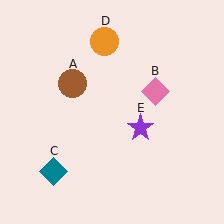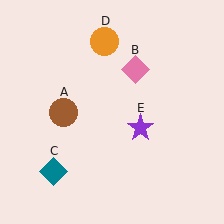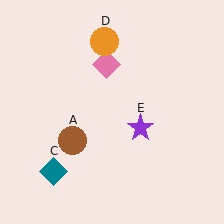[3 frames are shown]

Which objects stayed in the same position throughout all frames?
Teal diamond (object C) and orange circle (object D) and purple star (object E) remained stationary.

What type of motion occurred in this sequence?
The brown circle (object A), pink diamond (object B) rotated counterclockwise around the center of the scene.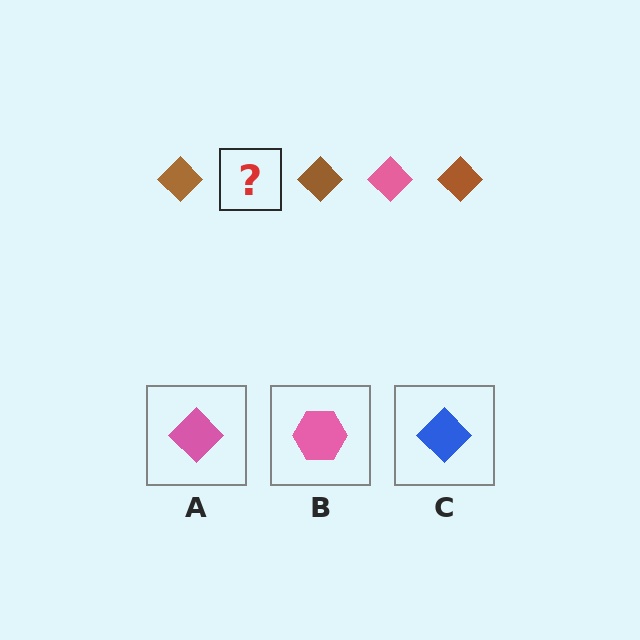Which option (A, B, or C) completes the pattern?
A.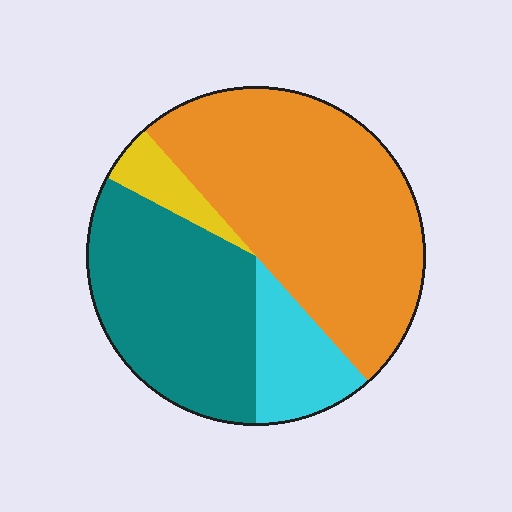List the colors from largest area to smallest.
From largest to smallest: orange, teal, cyan, yellow.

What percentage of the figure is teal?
Teal covers 33% of the figure.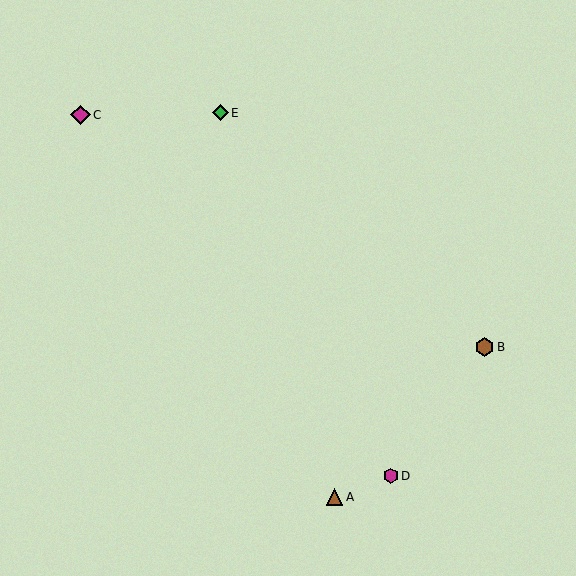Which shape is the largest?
The magenta diamond (labeled C) is the largest.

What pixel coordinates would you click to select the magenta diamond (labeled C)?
Click at (80, 115) to select the magenta diamond C.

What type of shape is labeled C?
Shape C is a magenta diamond.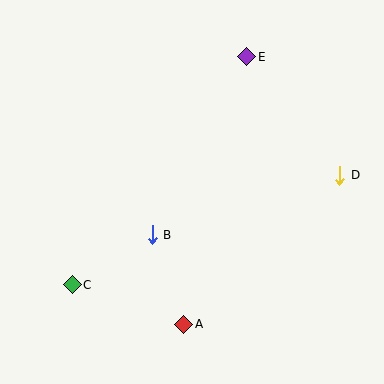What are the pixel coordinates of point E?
Point E is at (247, 57).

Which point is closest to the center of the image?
Point B at (152, 235) is closest to the center.